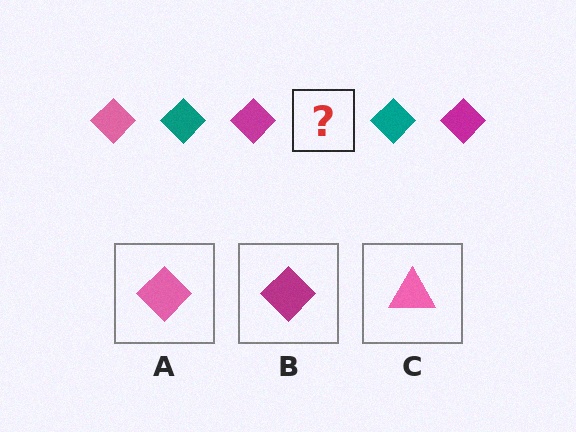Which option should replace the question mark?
Option A.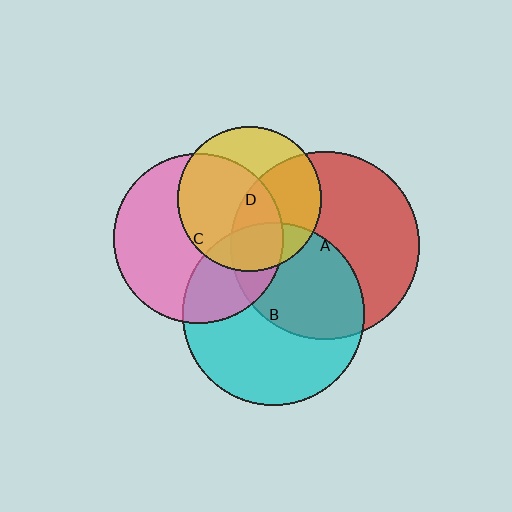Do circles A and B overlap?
Yes.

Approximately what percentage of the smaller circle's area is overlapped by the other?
Approximately 45%.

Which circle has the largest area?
Circle A (red).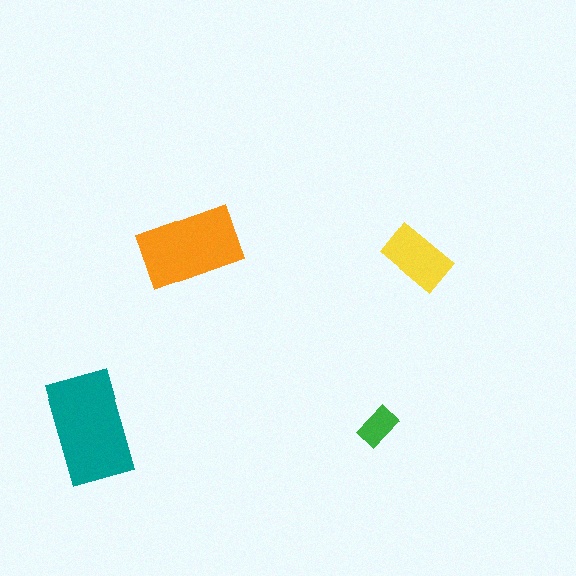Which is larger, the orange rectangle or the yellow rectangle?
The orange one.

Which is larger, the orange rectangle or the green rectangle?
The orange one.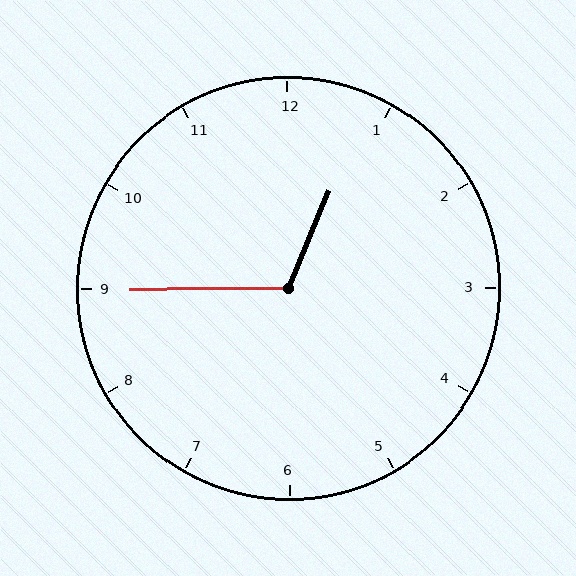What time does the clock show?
12:45.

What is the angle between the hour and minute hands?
Approximately 112 degrees.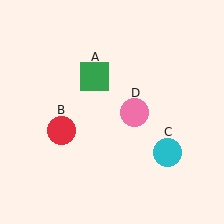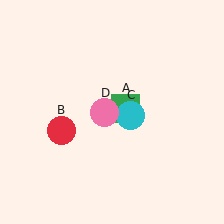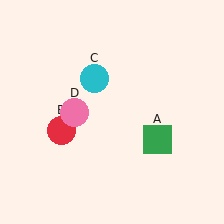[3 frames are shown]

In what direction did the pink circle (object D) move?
The pink circle (object D) moved left.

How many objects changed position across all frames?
3 objects changed position: green square (object A), cyan circle (object C), pink circle (object D).